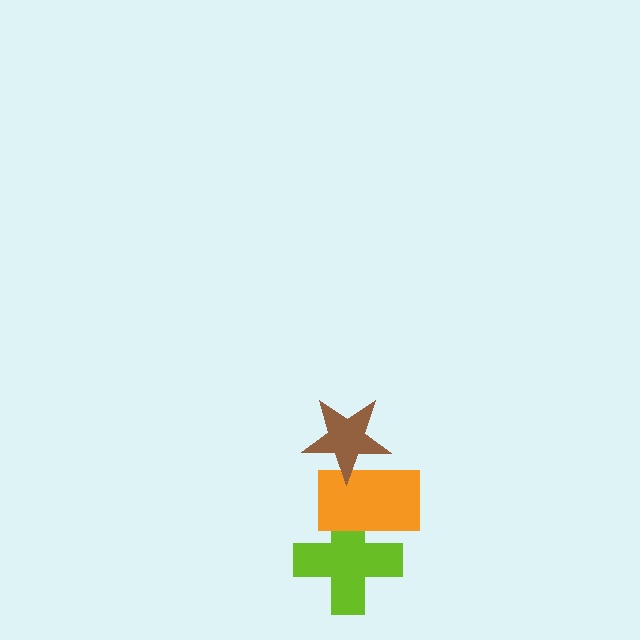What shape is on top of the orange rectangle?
The brown star is on top of the orange rectangle.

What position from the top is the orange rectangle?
The orange rectangle is 2nd from the top.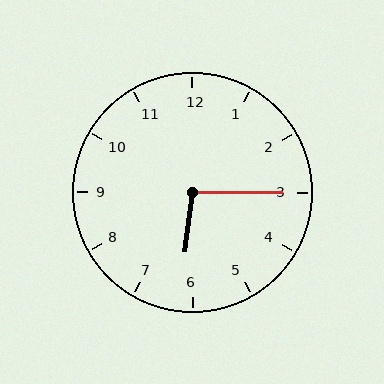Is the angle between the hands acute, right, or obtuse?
It is obtuse.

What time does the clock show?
6:15.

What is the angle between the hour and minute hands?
Approximately 98 degrees.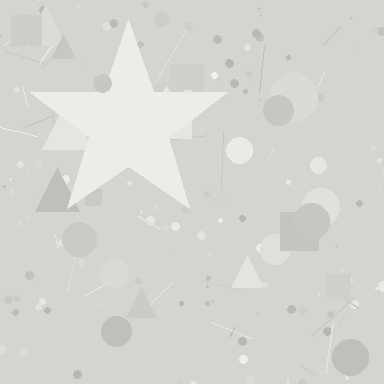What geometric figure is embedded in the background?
A star is embedded in the background.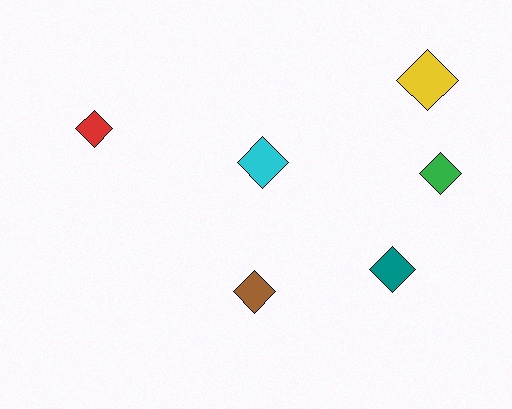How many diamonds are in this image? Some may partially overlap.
There are 6 diamonds.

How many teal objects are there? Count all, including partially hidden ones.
There is 1 teal object.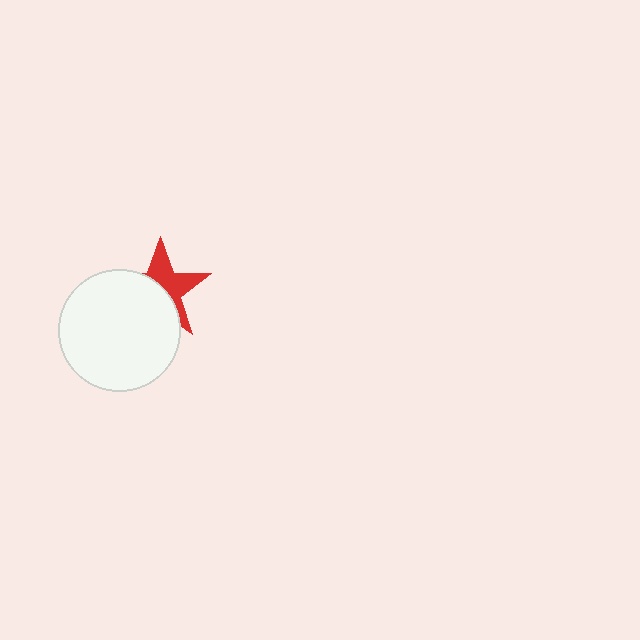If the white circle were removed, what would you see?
You would see the complete red star.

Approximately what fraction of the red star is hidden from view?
Roughly 52% of the red star is hidden behind the white circle.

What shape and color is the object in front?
The object in front is a white circle.